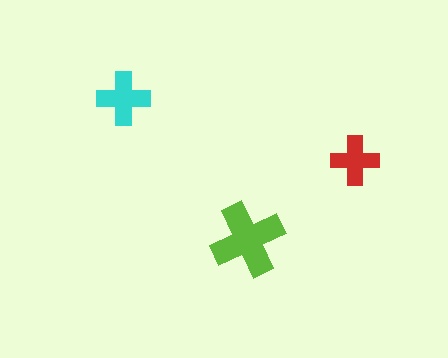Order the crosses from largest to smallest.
the lime one, the cyan one, the red one.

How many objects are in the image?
There are 3 objects in the image.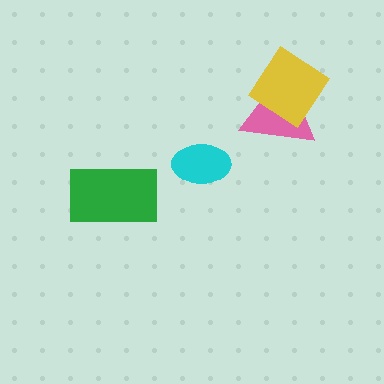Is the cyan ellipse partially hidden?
No, no other shape covers it.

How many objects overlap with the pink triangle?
1 object overlaps with the pink triangle.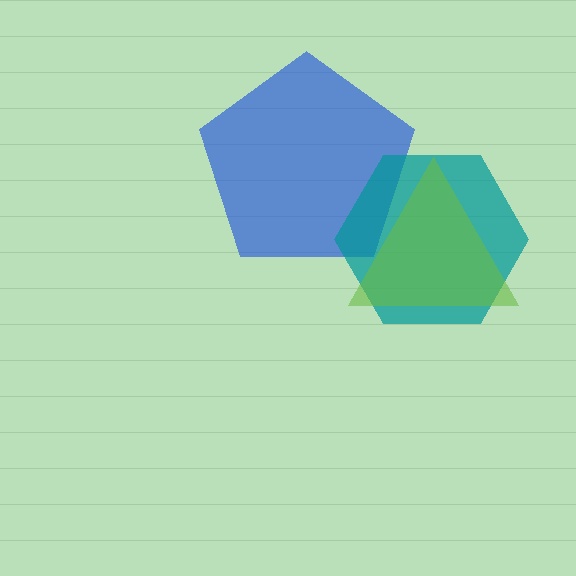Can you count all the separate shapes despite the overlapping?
Yes, there are 3 separate shapes.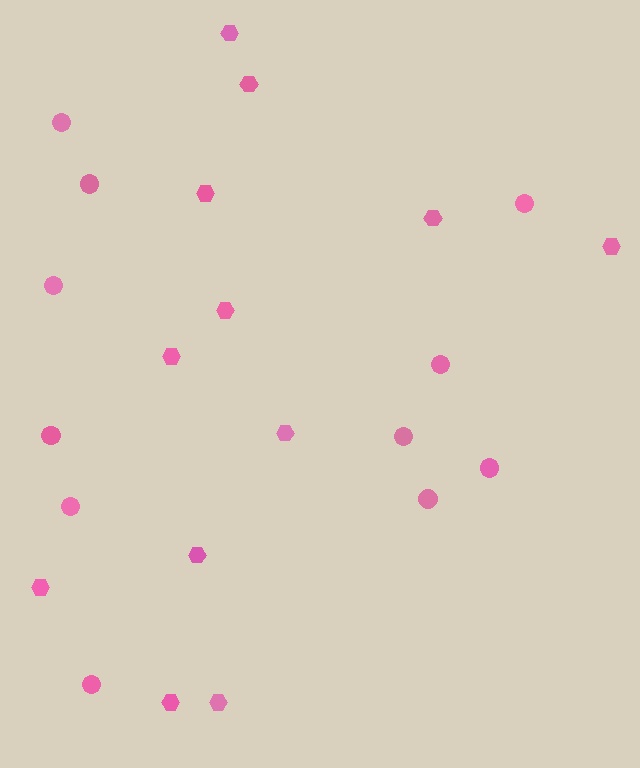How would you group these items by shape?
There are 2 groups: one group of hexagons (12) and one group of circles (11).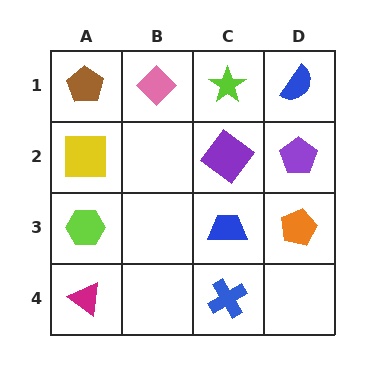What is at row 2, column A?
A yellow square.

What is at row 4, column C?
A blue cross.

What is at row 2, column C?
A purple diamond.